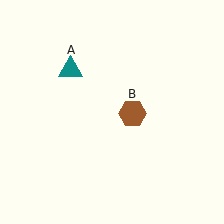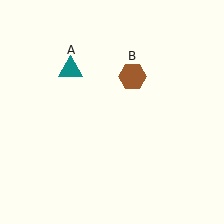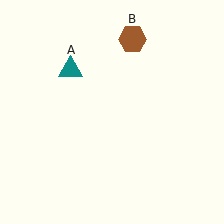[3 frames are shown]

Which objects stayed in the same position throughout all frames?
Teal triangle (object A) remained stationary.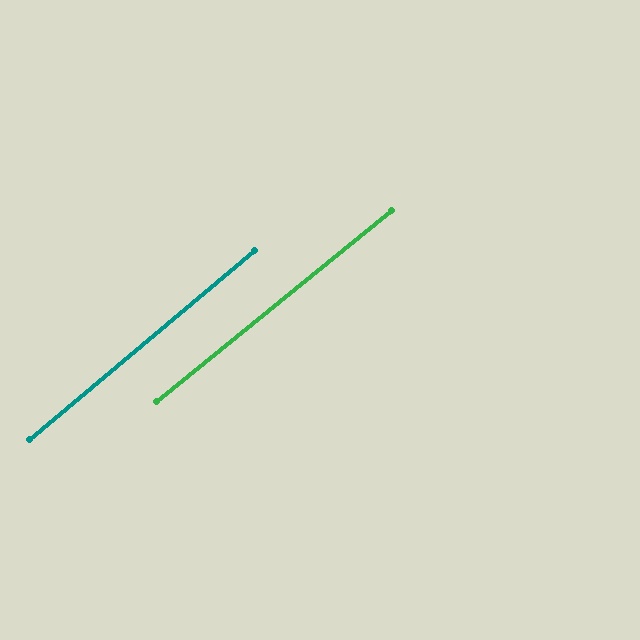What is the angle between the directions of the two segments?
Approximately 1 degree.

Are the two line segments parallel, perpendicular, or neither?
Parallel — their directions differ by only 0.9°.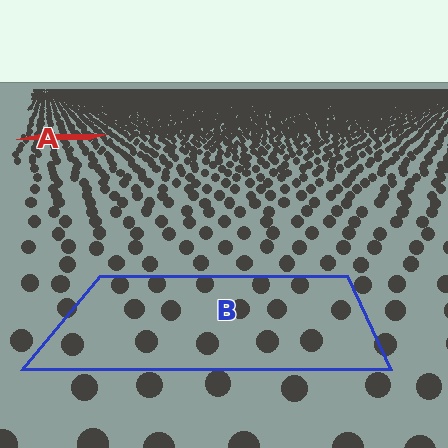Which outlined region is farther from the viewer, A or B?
Region A is farther from the viewer — the texture elements inside it appear smaller and more densely packed.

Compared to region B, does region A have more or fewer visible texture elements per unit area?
Region A has more texture elements per unit area — they are packed more densely because it is farther away.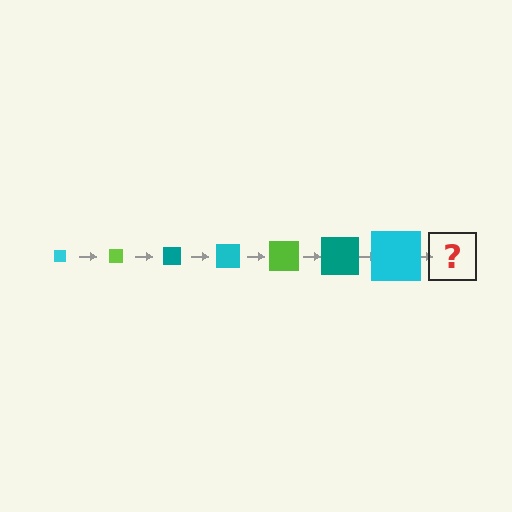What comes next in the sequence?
The next element should be a lime square, larger than the previous one.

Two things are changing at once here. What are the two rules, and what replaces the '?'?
The two rules are that the square grows larger each step and the color cycles through cyan, lime, and teal. The '?' should be a lime square, larger than the previous one.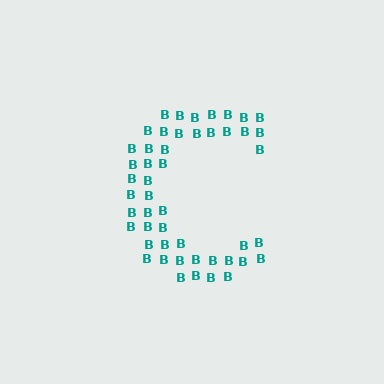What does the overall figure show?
The overall figure shows the letter C.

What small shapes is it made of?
It is made of small letter B's.